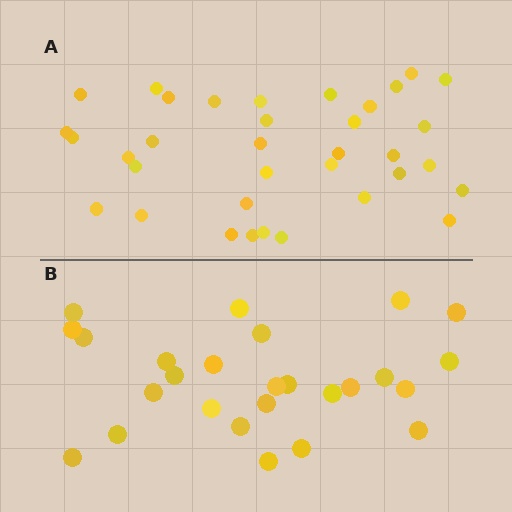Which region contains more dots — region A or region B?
Region A (the top region) has more dots.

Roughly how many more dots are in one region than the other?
Region A has roughly 8 or so more dots than region B.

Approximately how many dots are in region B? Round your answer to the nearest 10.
About 30 dots. (The exact count is 26, which rounds to 30.)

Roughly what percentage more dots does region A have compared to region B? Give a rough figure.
About 35% more.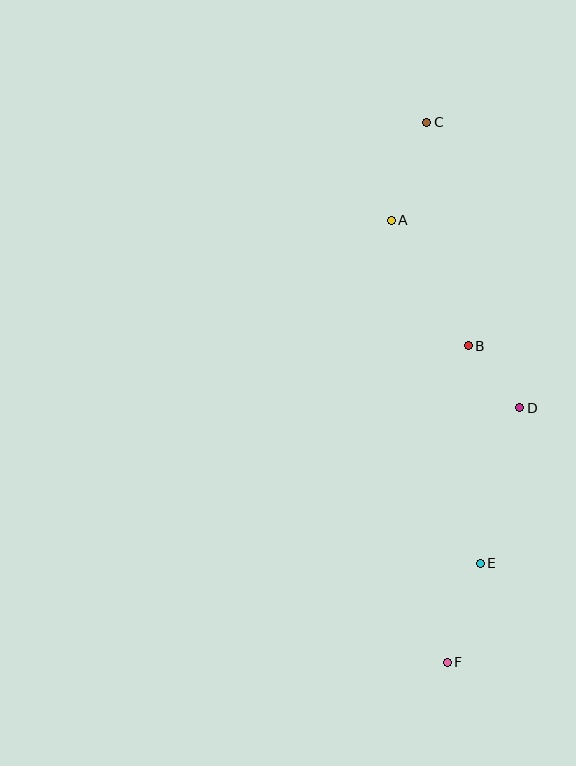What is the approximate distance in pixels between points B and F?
The distance between B and F is approximately 317 pixels.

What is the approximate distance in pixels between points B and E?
The distance between B and E is approximately 218 pixels.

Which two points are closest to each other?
Points B and D are closest to each other.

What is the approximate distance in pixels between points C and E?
The distance between C and E is approximately 444 pixels.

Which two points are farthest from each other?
Points C and F are farthest from each other.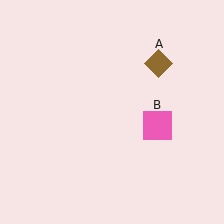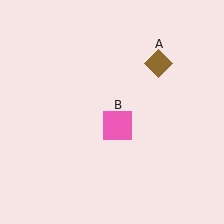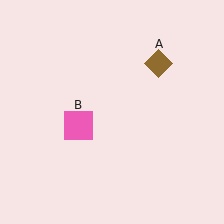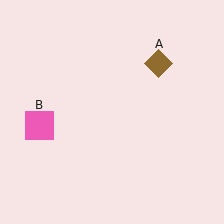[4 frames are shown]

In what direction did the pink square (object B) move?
The pink square (object B) moved left.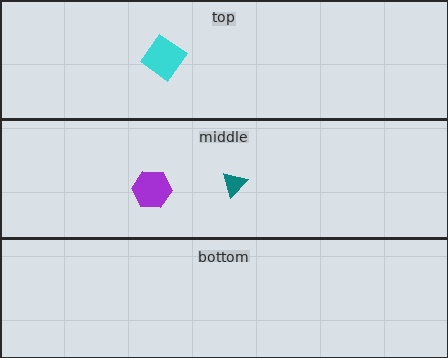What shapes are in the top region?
The cyan diamond.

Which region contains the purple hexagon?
The middle region.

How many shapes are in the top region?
1.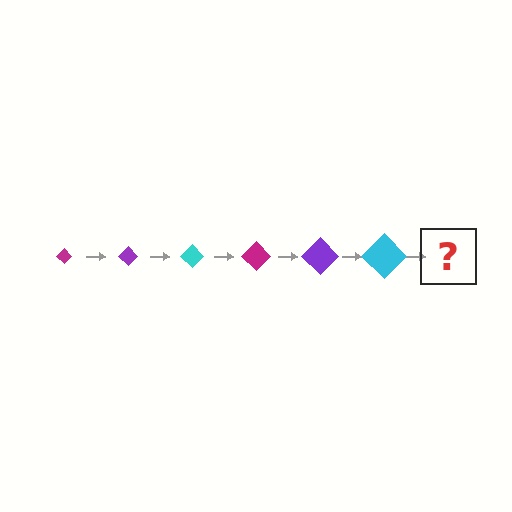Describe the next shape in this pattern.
It should be a magenta diamond, larger than the previous one.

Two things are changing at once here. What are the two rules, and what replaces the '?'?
The two rules are that the diamond grows larger each step and the color cycles through magenta, purple, and cyan. The '?' should be a magenta diamond, larger than the previous one.